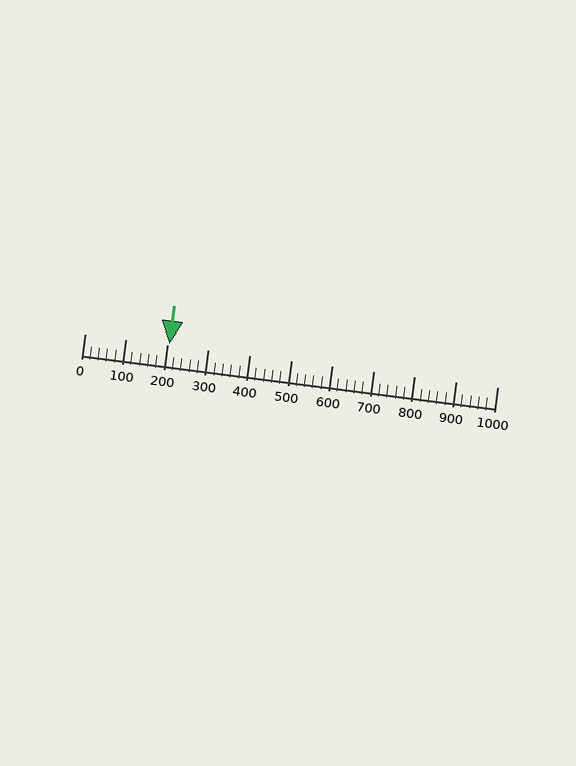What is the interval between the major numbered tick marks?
The major tick marks are spaced 100 units apart.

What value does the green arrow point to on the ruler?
The green arrow points to approximately 206.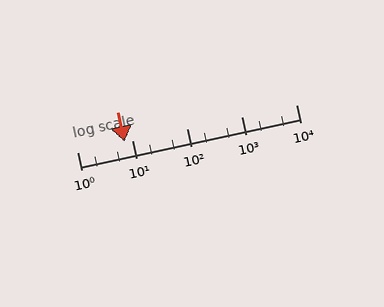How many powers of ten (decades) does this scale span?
The scale spans 4 decades, from 1 to 10000.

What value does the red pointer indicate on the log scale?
The pointer indicates approximately 7.2.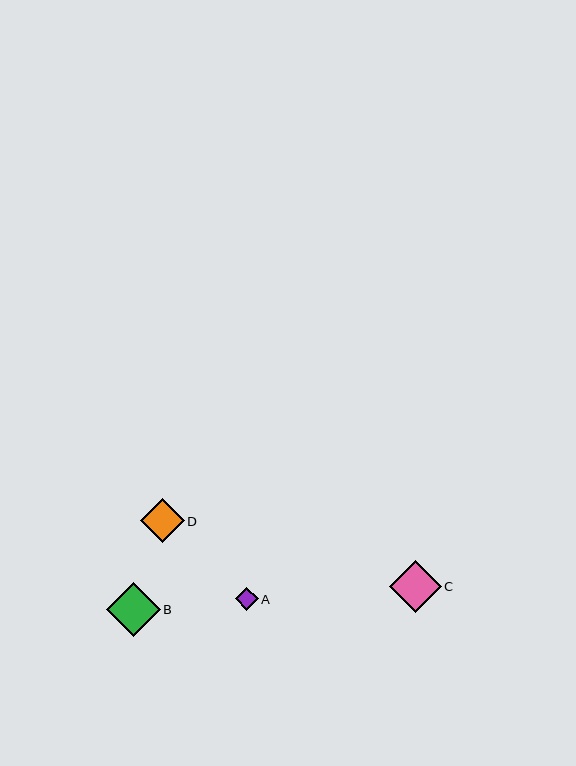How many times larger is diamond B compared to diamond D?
Diamond B is approximately 1.2 times the size of diamond D.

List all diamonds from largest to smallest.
From largest to smallest: B, C, D, A.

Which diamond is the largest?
Diamond B is the largest with a size of approximately 54 pixels.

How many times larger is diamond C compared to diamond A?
Diamond C is approximately 2.3 times the size of diamond A.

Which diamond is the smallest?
Diamond A is the smallest with a size of approximately 23 pixels.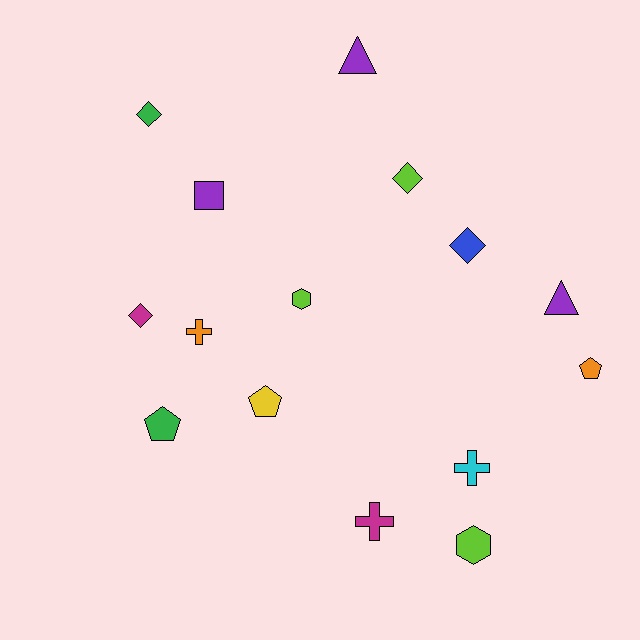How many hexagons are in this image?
There are 2 hexagons.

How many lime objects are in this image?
There are 3 lime objects.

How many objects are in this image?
There are 15 objects.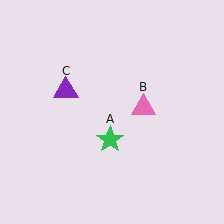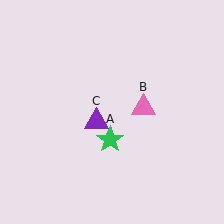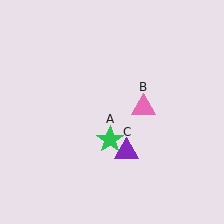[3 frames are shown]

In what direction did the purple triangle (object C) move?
The purple triangle (object C) moved down and to the right.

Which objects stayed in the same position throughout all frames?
Green star (object A) and pink triangle (object B) remained stationary.